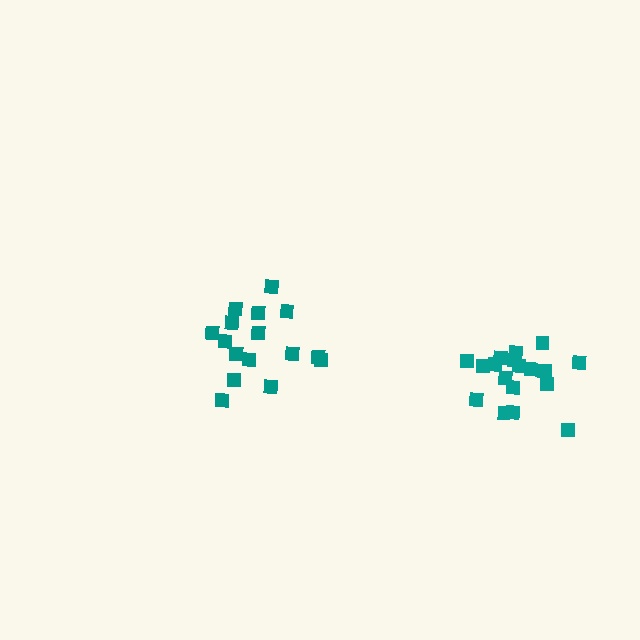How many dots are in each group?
Group 1: 16 dots, Group 2: 18 dots (34 total).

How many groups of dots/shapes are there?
There are 2 groups.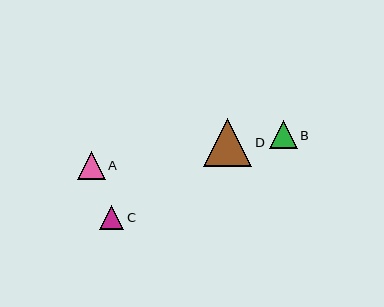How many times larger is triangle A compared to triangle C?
Triangle A is approximately 1.2 times the size of triangle C.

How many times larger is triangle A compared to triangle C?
Triangle A is approximately 1.2 times the size of triangle C.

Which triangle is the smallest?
Triangle C is the smallest with a size of approximately 24 pixels.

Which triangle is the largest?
Triangle D is the largest with a size of approximately 49 pixels.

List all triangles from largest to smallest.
From largest to smallest: D, A, B, C.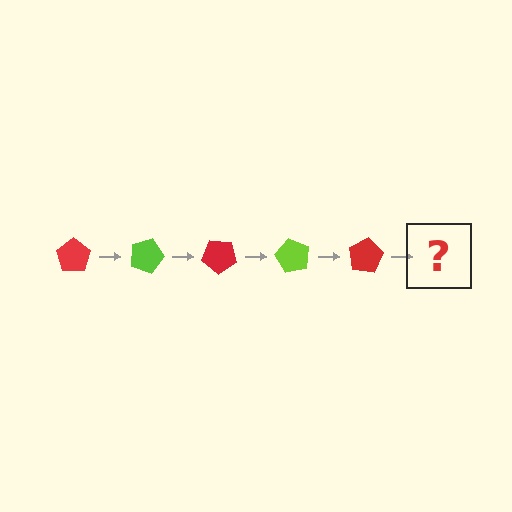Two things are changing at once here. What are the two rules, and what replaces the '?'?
The two rules are that it rotates 20 degrees each step and the color cycles through red and lime. The '?' should be a lime pentagon, rotated 100 degrees from the start.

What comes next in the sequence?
The next element should be a lime pentagon, rotated 100 degrees from the start.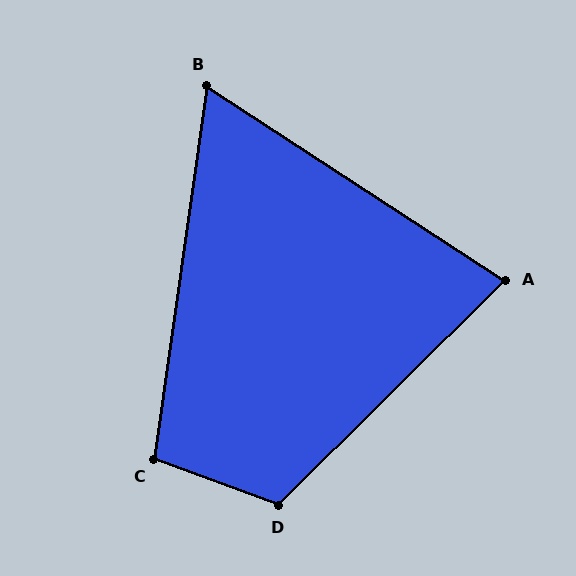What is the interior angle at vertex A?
Approximately 78 degrees (acute).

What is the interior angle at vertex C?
Approximately 102 degrees (obtuse).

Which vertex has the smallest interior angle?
B, at approximately 65 degrees.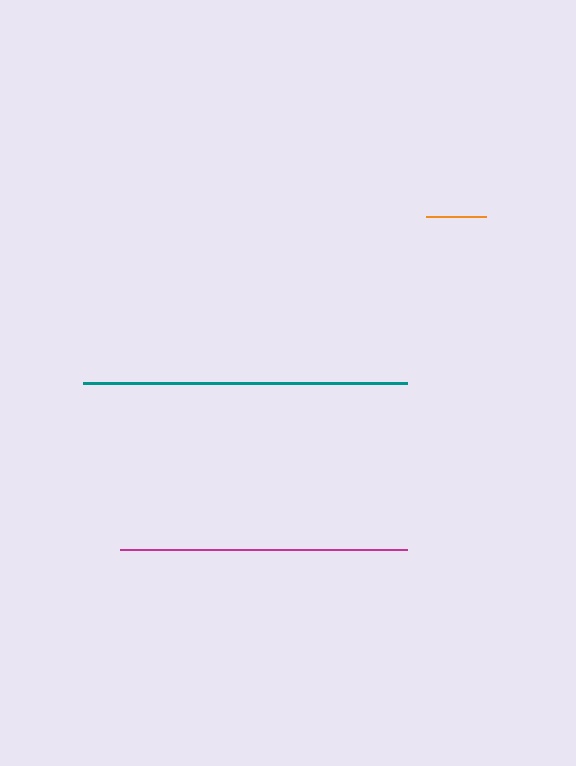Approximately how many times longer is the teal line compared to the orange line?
The teal line is approximately 5.3 times the length of the orange line.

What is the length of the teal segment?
The teal segment is approximately 324 pixels long.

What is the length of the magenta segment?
The magenta segment is approximately 288 pixels long.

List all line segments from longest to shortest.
From longest to shortest: teal, magenta, orange.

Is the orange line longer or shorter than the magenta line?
The magenta line is longer than the orange line.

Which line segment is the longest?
The teal line is the longest at approximately 324 pixels.